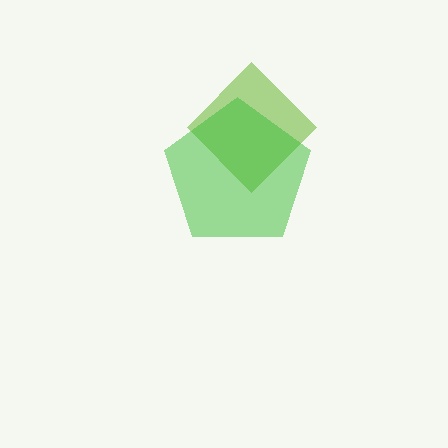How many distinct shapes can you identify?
There are 2 distinct shapes: a lime diamond, a green pentagon.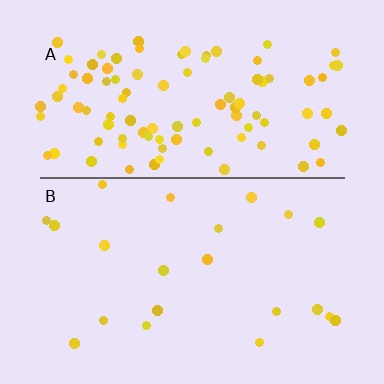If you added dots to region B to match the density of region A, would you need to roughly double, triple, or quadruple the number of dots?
Approximately quadruple.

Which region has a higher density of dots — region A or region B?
A (the top).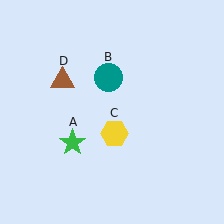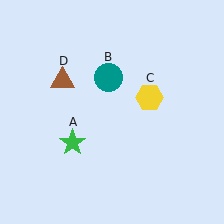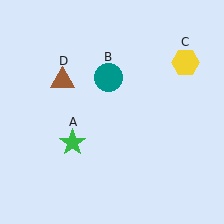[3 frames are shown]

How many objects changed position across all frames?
1 object changed position: yellow hexagon (object C).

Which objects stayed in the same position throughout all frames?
Green star (object A) and teal circle (object B) and brown triangle (object D) remained stationary.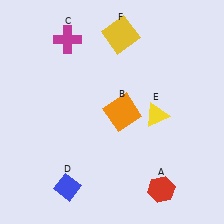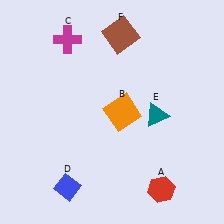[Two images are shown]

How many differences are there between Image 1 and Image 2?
There are 2 differences between the two images.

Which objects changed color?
E changed from yellow to teal. F changed from yellow to brown.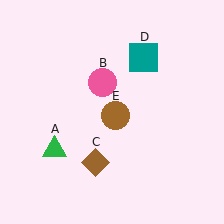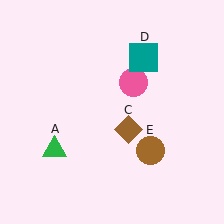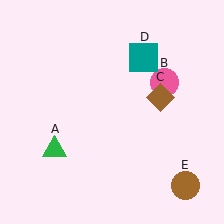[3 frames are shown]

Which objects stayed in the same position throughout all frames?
Green triangle (object A) and teal square (object D) remained stationary.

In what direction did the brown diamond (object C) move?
The brown diamond (object C) moved up and to the right.